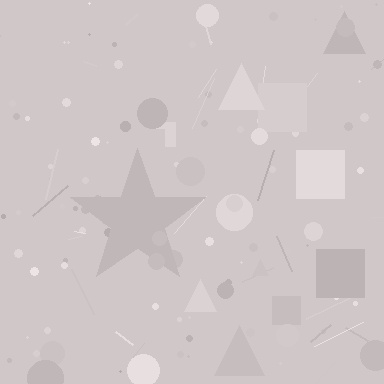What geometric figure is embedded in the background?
A star is embedded in the background.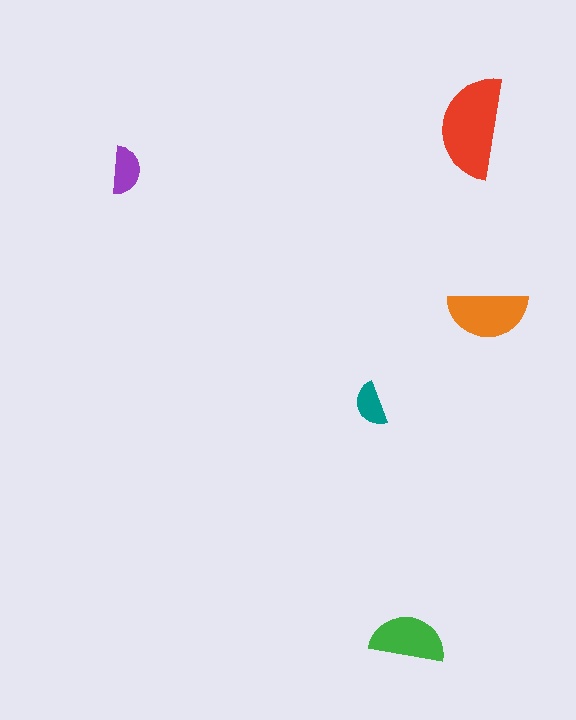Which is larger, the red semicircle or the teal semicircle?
The red one.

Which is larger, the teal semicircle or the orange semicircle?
The orange one.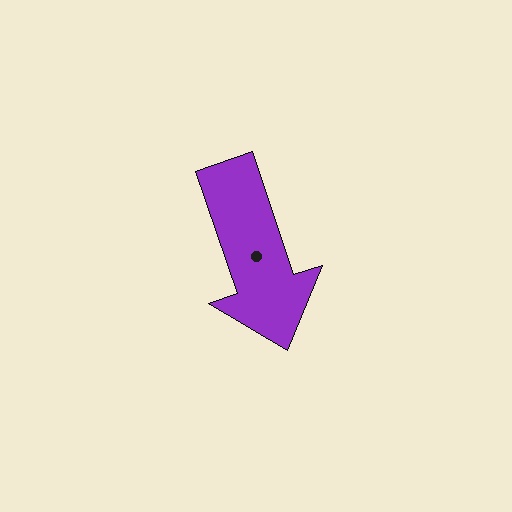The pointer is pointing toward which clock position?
Roughly 5 o'clock.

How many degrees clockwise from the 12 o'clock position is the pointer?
Approximately 161 degrees.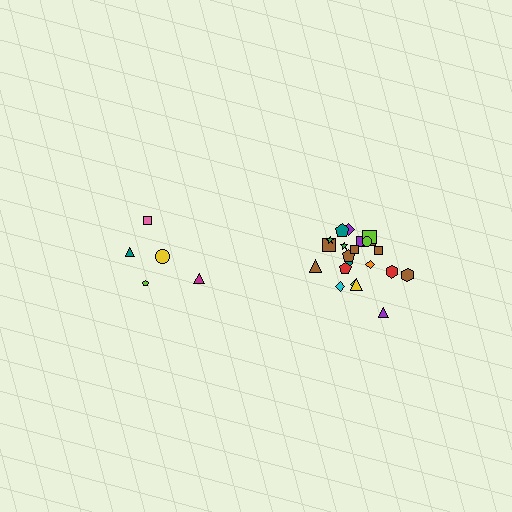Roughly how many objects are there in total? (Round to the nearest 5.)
Roughly 25 objects in total.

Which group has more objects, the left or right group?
The right group.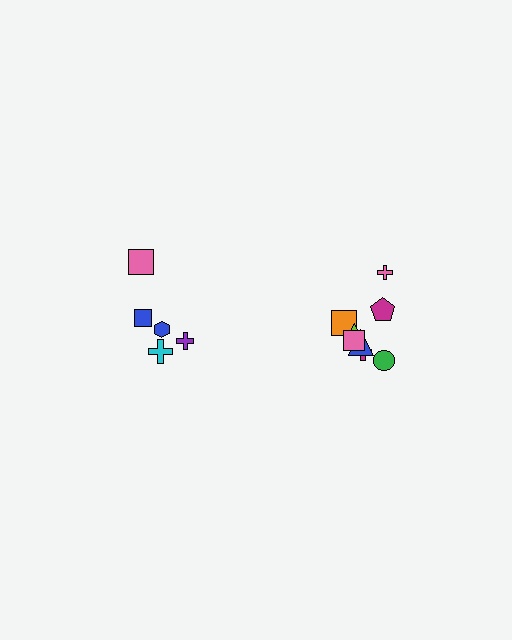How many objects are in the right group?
There are 8 objects.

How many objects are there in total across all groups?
There are 13 objects.